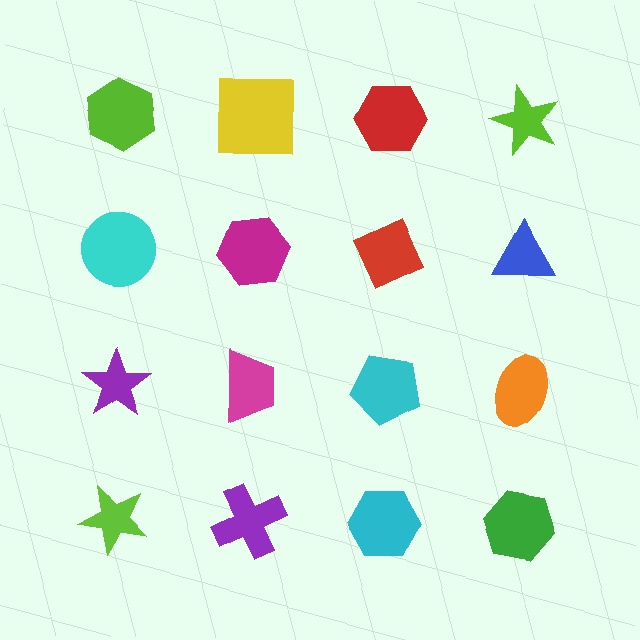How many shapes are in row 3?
4 shapes.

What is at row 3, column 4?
An orange ellipse.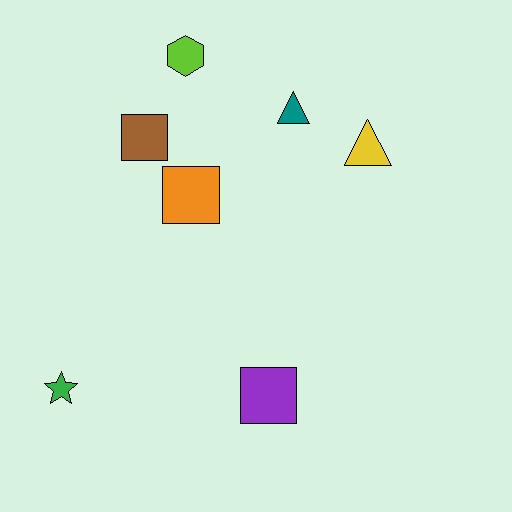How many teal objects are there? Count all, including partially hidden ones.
There is 1 teal object.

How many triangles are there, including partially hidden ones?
There are 2 triangles.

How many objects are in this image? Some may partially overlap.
There are 7 objects.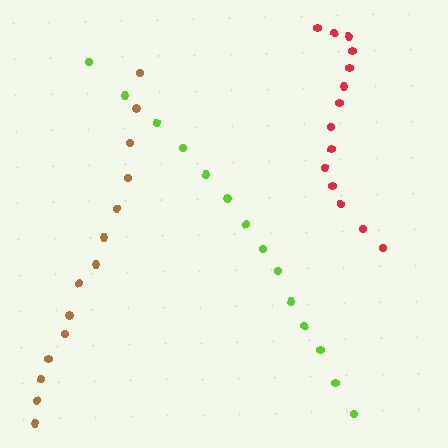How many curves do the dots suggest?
There are 3 distinct paths.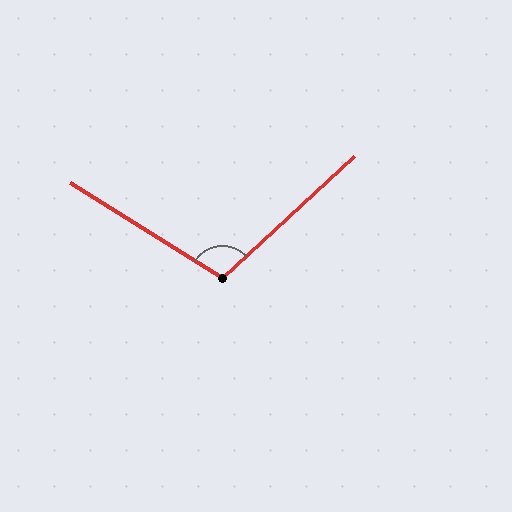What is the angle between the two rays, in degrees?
Approximately 105 degrees.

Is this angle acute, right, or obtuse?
It is obtuse.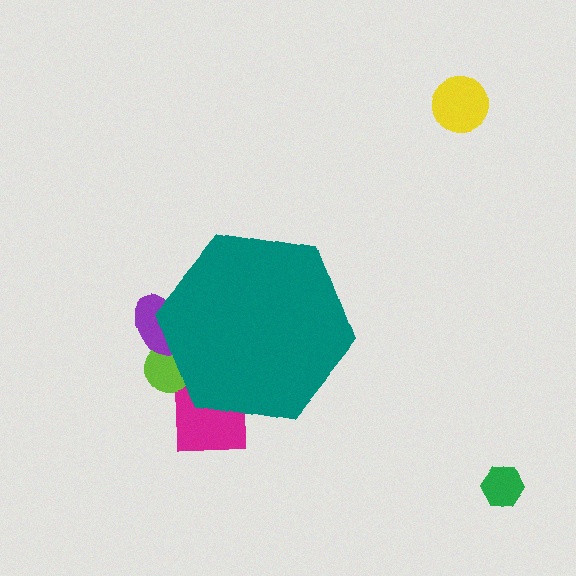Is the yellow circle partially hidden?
No, the yellow circle is fully visible.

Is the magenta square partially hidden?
Yes, the magenta square is partially hidden behind the teal hexagon.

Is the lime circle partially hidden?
Yes, the lime circle is partially hidden behind the teal hexagon.